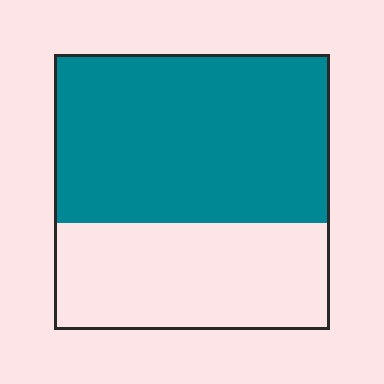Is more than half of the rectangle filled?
Yes.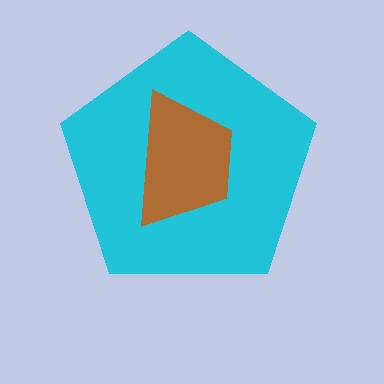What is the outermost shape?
The cyan pentagon.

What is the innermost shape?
The brown trapezoid.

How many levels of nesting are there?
2.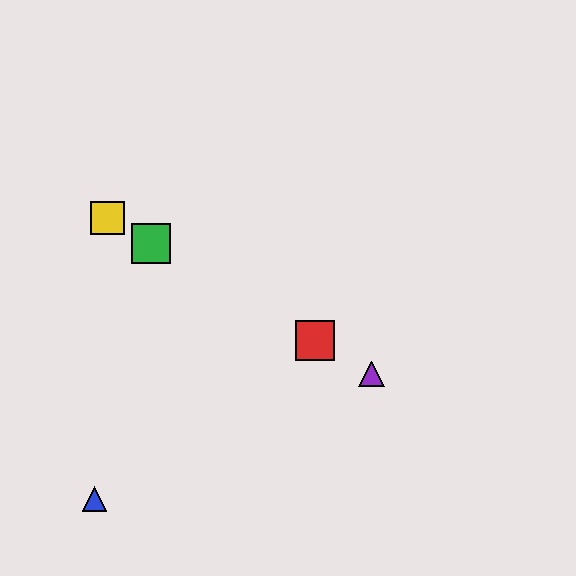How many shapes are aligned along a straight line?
4 shapes (the red square, the green square, the yellow square, the purple triangle) are aligned along a straight line.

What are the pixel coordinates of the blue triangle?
The blue triangle is at (94, 499).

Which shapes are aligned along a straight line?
The red square, the green square, the yellow square, the purple triangle are aligned along a straight line.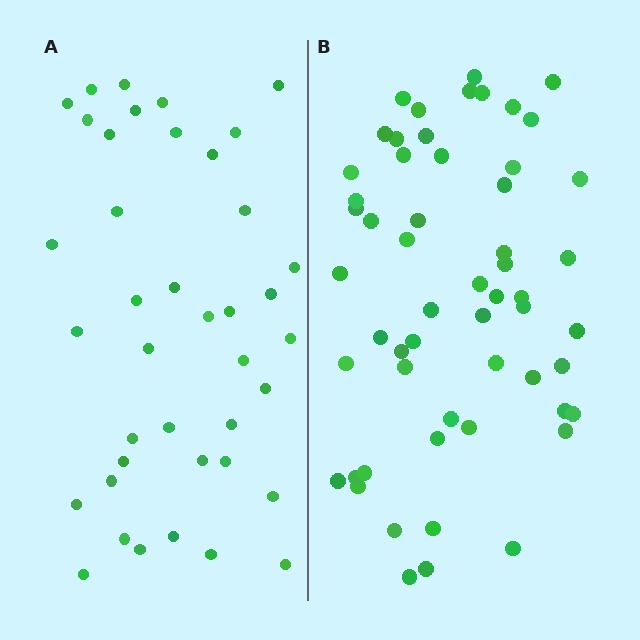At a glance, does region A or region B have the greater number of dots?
Region B (the right region) has more dots.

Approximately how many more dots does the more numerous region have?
Region B has approximately 15 more dots than region A.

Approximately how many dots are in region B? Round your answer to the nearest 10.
About 60 dots. (The exact count is 56, which rounds to 60.)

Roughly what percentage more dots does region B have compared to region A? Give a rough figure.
About 40% more.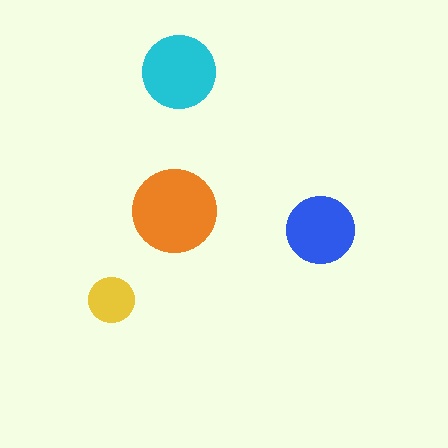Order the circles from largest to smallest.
the orange one, the cyan one, the blue one, the yellow one.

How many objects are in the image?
There are 4 objects in the image.